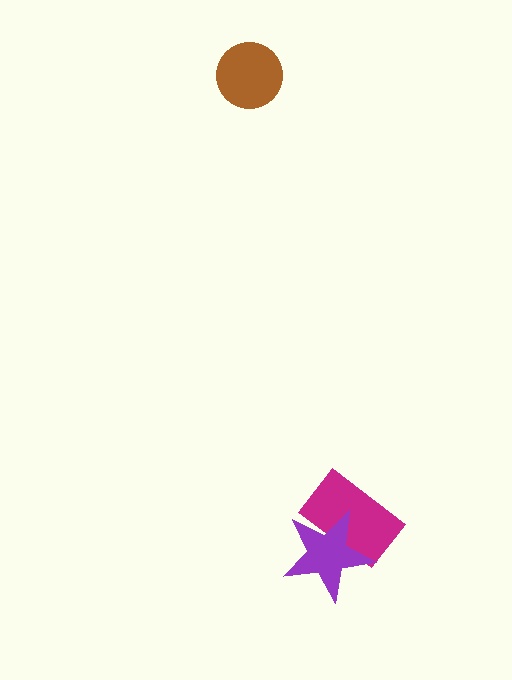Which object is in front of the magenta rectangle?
The purple star is in front of the magenta rectangle.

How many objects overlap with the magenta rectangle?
1 object overlaps with the magenta rectangle.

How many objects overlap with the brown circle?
0 objects overlap with the brown circle.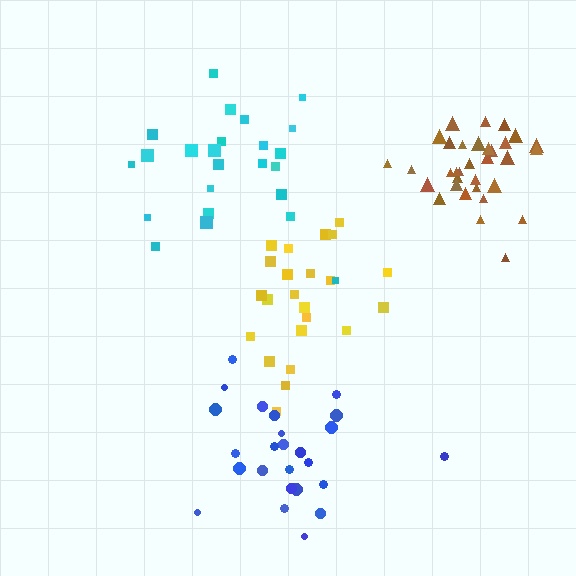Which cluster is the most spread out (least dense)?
Cyan.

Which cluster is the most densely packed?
Brown.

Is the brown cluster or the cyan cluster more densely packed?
Brown.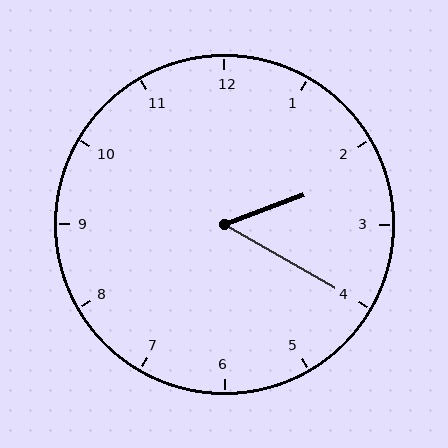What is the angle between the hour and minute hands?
Approximately 50 degrees.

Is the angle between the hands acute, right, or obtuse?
It is acute.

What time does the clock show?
2:20.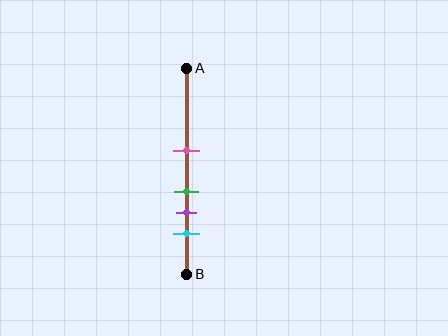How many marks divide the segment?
There are 4 marks dividing the segment.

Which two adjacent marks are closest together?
The green and purple marks are the closest adjacent pair.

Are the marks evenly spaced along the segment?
No, the marks are not evenly spaced.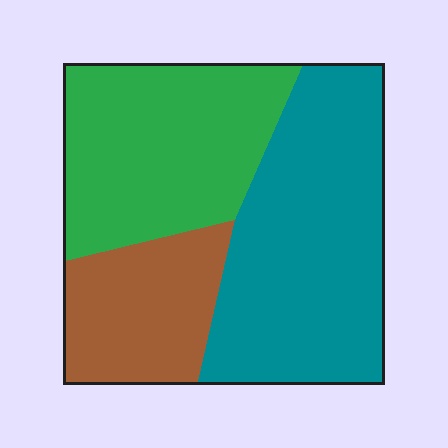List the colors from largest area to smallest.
From largest to smallest: teal, green, brown.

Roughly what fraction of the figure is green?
Green takes up about one third (1/3) of the figure.